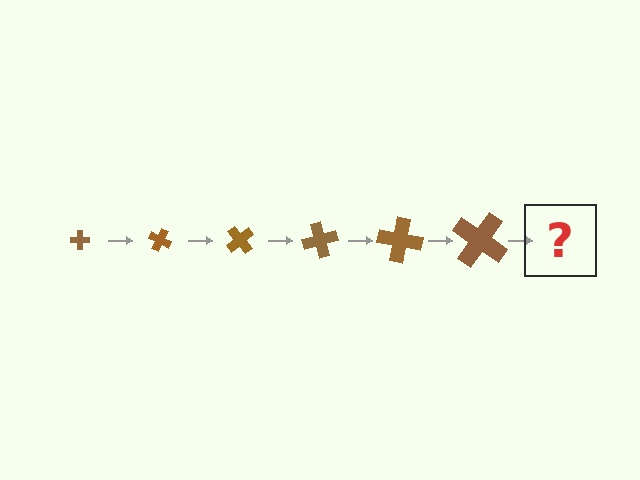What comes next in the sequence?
The next element should be a cross, larger than the previous one and rotated 150 degrees from the start.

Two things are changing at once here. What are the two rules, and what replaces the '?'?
The two rules are that the cross grows larger each step and it rotates 25 degrees each step. The '?' should be a cross, larger than the previous one and rotated 150 degrees from the start.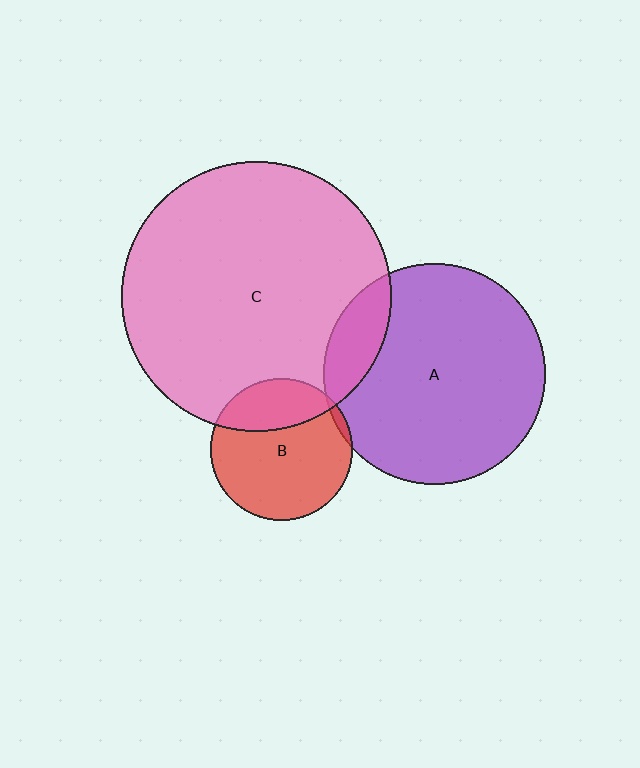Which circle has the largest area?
Circle C (pink).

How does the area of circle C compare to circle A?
Approximately 1.5 times.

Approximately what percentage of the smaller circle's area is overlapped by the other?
Approximately 5%.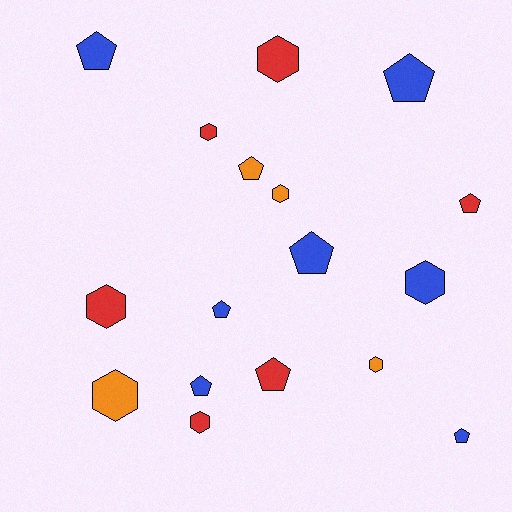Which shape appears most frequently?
Pentagon, with 9 objects.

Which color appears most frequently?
Blue, with 7 objects.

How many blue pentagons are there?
There are 6 blue pentagons.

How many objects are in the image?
There are 17 objects.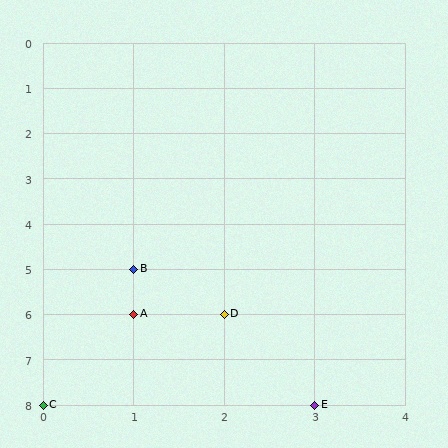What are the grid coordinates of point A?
Point A is at grid coordinates (1, 6).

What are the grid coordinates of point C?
Point C is at grid coordinates (0, 8).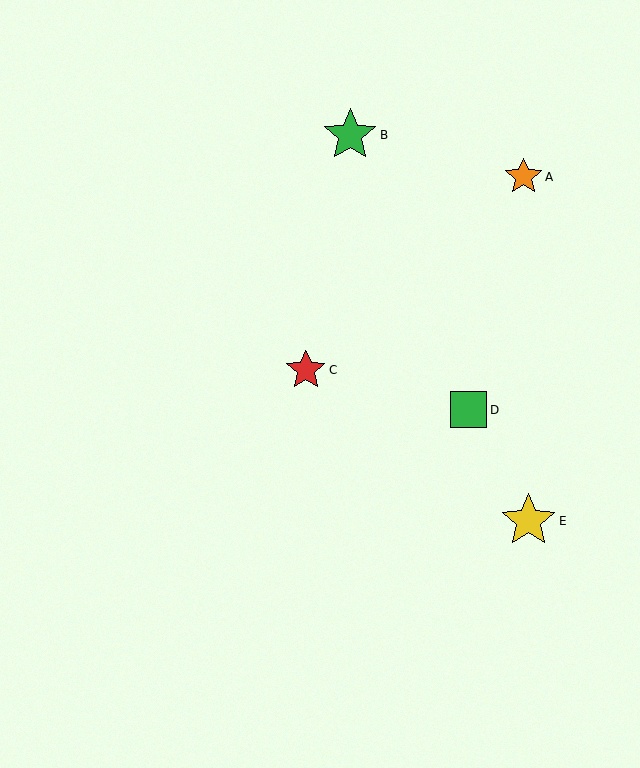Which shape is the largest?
The yellow star (labeled E) is the largest.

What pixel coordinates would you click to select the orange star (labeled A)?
Click at (523, 177) to select the orange star A.